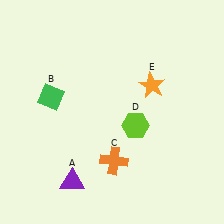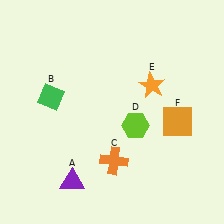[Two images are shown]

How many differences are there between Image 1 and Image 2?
There is 1 difference between the two images.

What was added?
An orange square (F) was added in Image 2.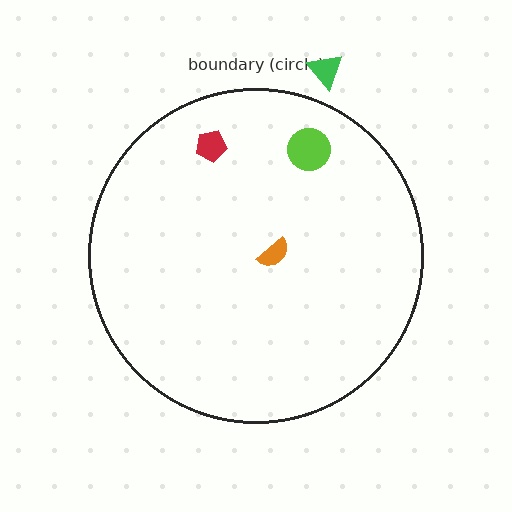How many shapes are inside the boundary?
3 inside, 1 outside.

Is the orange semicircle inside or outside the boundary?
Inside.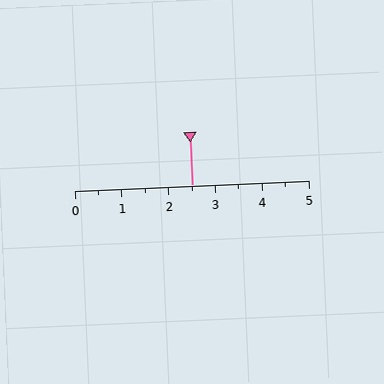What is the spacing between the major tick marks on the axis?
The major ticks are spaced 1 apart.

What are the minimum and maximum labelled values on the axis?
The axis runs from 0 to 5.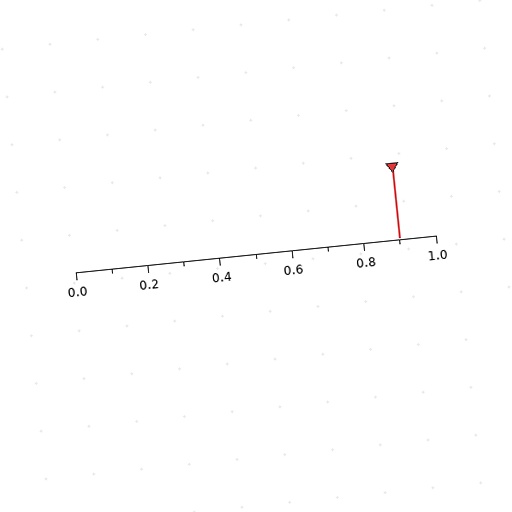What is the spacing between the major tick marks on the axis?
The major ticks are spaced 0.2 apart.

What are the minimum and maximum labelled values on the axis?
The axis runs from 0.0 to 1.0.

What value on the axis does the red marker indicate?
The marker indicates approximately 0.9.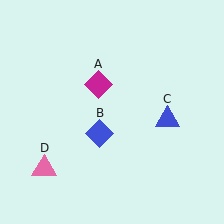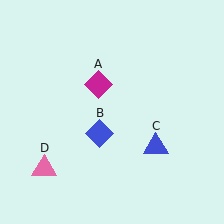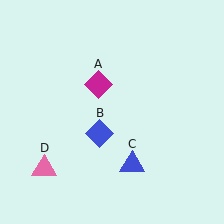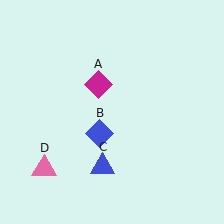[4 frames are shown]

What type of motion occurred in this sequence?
The blue triangle (object C) rotated clockwise around the center of the scene.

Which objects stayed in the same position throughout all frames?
Magenta diamond (object A) and blue diamond (object B) and pink triangle (object D) remained stationary.